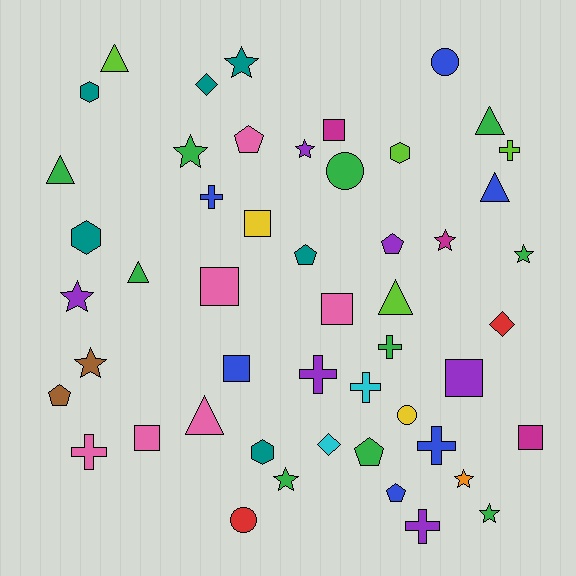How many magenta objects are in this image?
There are 3 magenta objects.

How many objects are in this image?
There are 50 objects.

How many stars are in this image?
There are 10 stars.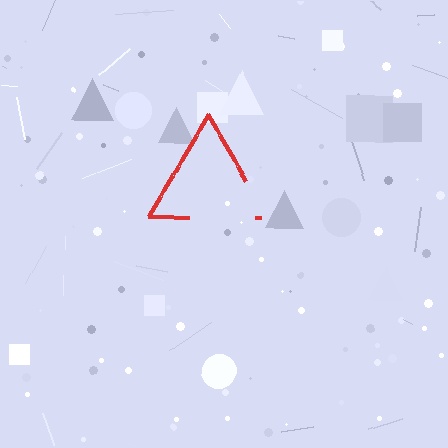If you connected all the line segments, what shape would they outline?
They would outline a triangle.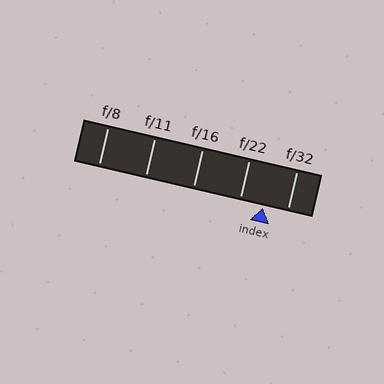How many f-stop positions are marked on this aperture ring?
There are 5 f-stop positions marked.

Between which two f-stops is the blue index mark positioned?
The index mark is between f/22 and f/32.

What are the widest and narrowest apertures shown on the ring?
The widest aperture shown is f/8 and the narrowest is f/32.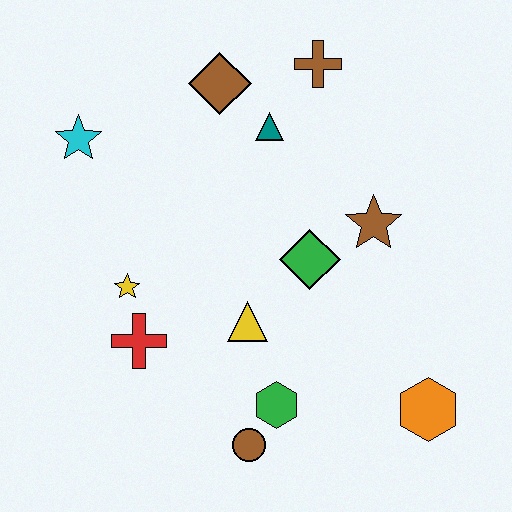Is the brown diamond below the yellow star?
No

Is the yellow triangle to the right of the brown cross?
No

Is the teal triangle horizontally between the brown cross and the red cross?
Yes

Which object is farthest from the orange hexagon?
The cyan star is farthest from the orange hexagon.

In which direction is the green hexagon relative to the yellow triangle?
The green hexagon is below the yellow triangle.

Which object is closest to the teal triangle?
The brown diamond is closest to the teal triangle.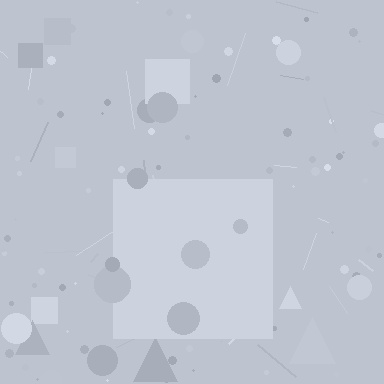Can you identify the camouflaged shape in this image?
The camouflaged shape is a square.